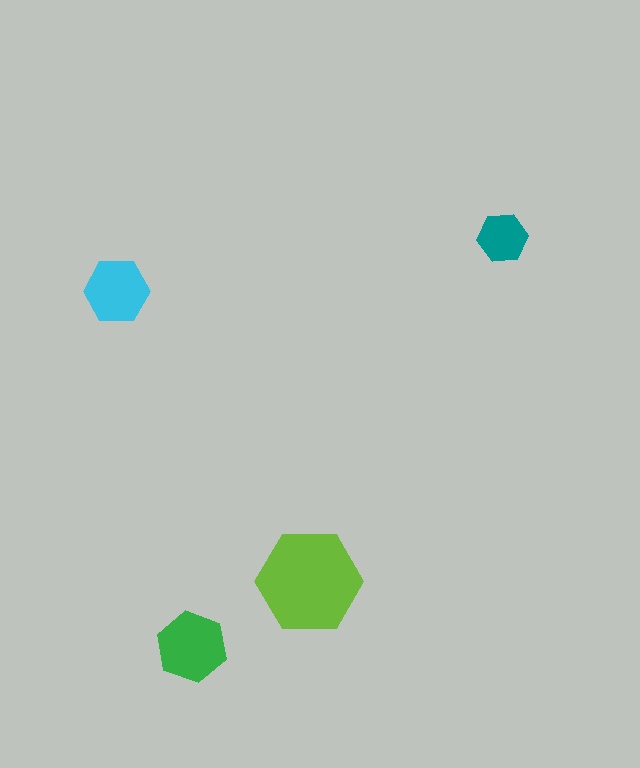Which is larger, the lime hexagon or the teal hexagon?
The lime one.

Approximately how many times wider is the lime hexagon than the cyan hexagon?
About 1.5 times wider.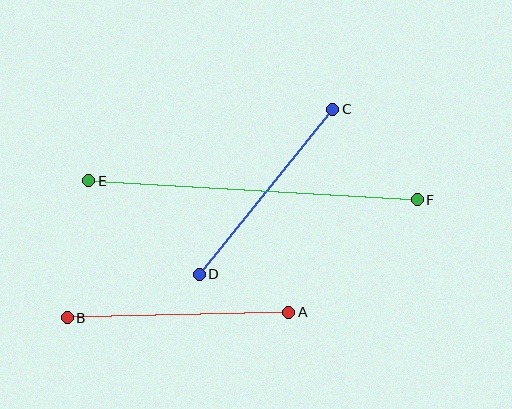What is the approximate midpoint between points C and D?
The midpoint is at approximately (266, 192) pixels.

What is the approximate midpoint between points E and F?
The midpoint is at approximately (253, 190) pixels.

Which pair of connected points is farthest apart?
Points E and F are farthest apart.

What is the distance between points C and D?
The distance is approximately 212 pixels.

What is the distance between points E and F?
The distance is approximately 329 pixels.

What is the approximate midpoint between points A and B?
The midpoint is at approximately (178, 315) pixels.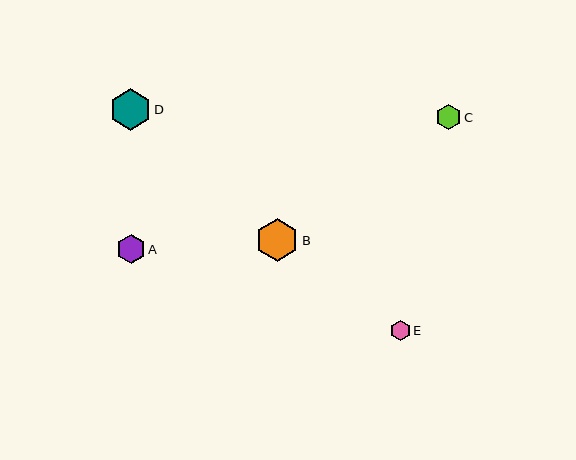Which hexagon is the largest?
Hexagon B is the largest with a size of approximately 43 pixels.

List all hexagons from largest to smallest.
From largest to smallest: B, D, A, C, E.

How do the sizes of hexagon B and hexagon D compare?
Hexagon B and hexagon D are approximately the same size.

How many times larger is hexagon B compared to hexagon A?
Hexagon B is approximately 1.5 times the size of hexagon A.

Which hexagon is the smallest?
Hexagon E is the smallest with a size of approximately 20 pixels.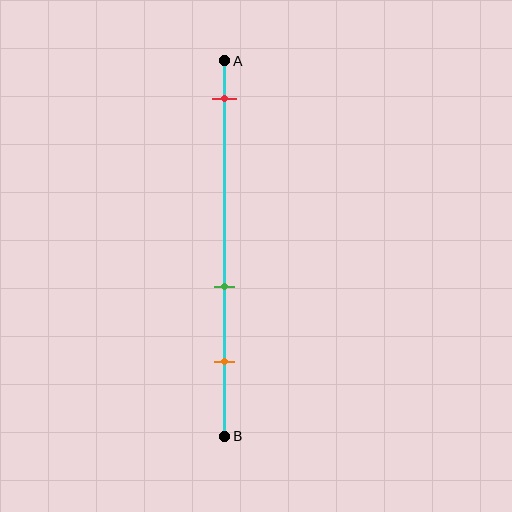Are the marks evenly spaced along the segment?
No, the marks are not evenly spaced.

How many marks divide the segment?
There are 3 marks dividing the segment.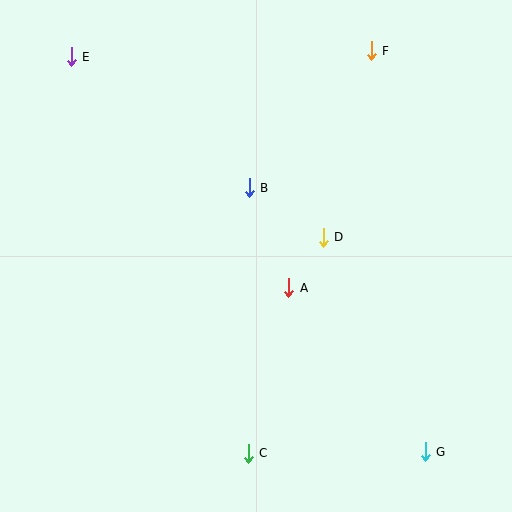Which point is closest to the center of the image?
Point A at (289, 288) is closest to the center.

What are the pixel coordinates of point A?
Point A is at (289, 288).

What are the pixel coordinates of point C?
Point C is at (248, 453).